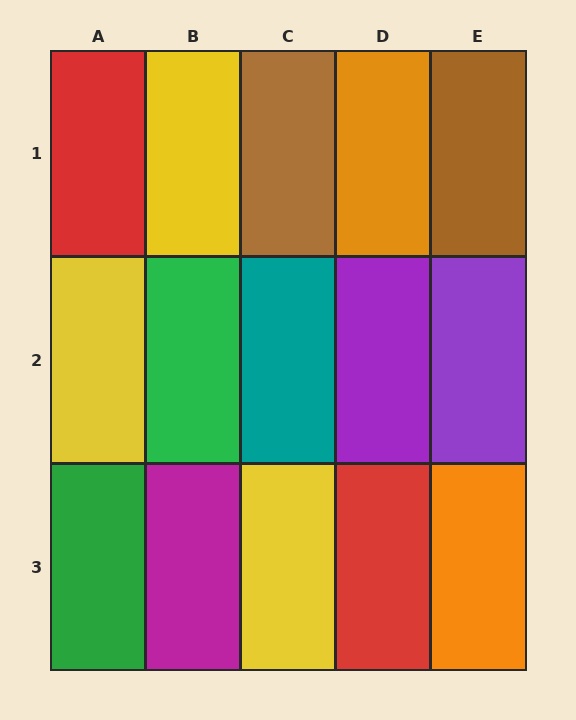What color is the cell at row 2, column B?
Green.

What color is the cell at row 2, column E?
Purple.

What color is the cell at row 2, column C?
Teal.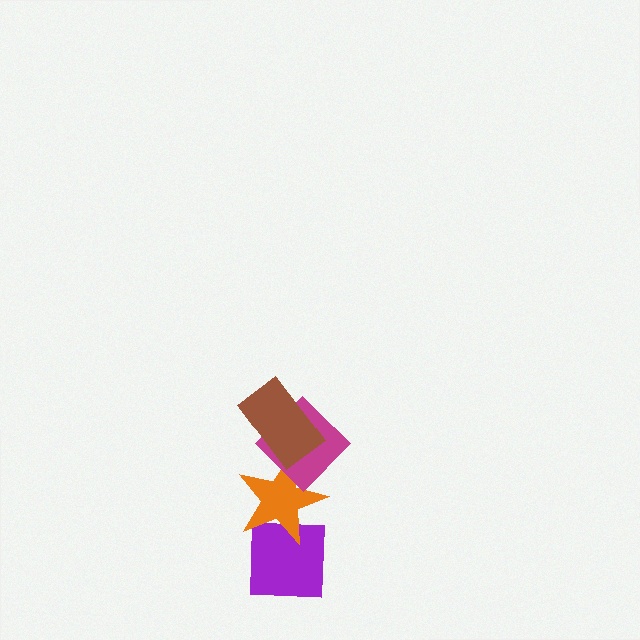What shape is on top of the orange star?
The magenta diamond is on top of the orange star.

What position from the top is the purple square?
The purple square is 4th from the top.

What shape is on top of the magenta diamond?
The brown rectangle is on top of the magenta diamond.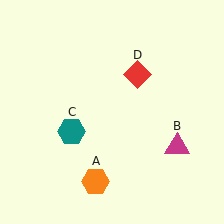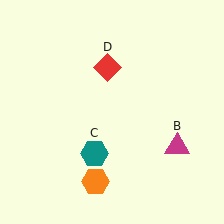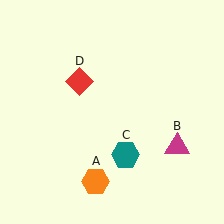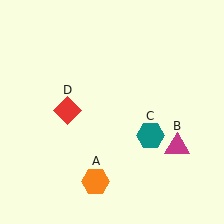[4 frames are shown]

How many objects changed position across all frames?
2 objects changed position: teal hexagon (object C), red diamond (object D).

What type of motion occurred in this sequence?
The teal hexagon (object C), red diamond (object D) rotated counterclockwise around the center of the scene.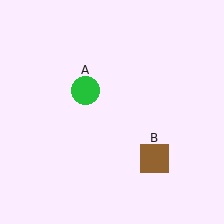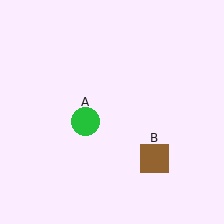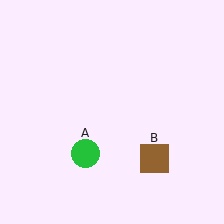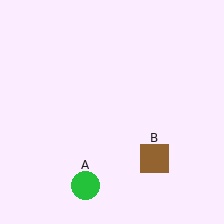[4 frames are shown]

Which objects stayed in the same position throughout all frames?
Brown square (object B) remained stationary.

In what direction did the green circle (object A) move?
The green circle (object A) moved down.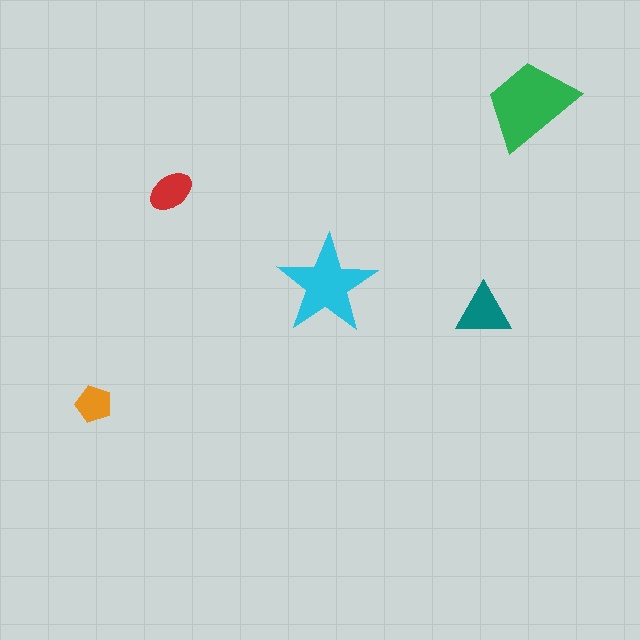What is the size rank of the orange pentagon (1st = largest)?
5th.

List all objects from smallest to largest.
The orange pentagon, the red ellipse, the teal triangle, the cyan star, the green trapezoid.